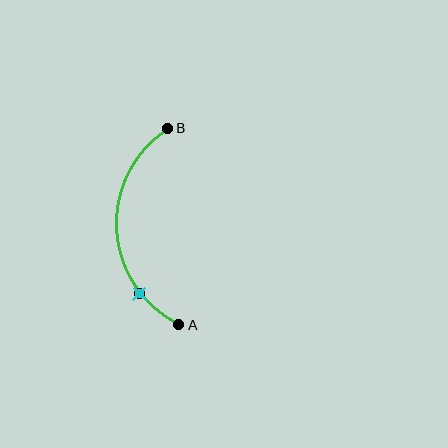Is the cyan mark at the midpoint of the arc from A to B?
No. The cyan mark lies on the arc but is closer to endpoint A. The arc midpoint would be at the point on the curve equidistant along the arc from both A and B.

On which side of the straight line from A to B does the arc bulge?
The arc bulges to the left of the straight line connecting A and B.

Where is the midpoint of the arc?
The arc midpoint is the point on the curve farthest from the straight line joining A and B. It sits to the left of that line.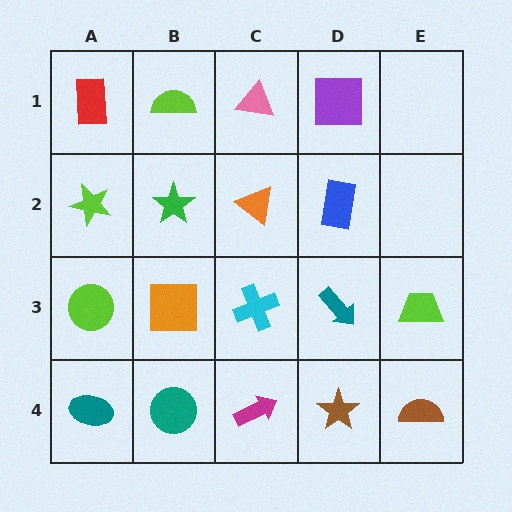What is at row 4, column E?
A brown semicircle.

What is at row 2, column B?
A green star.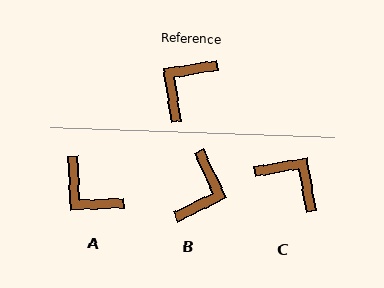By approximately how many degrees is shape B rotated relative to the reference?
Approximately 163 degrees clockwise.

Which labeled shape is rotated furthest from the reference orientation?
B, about 163 degrees away.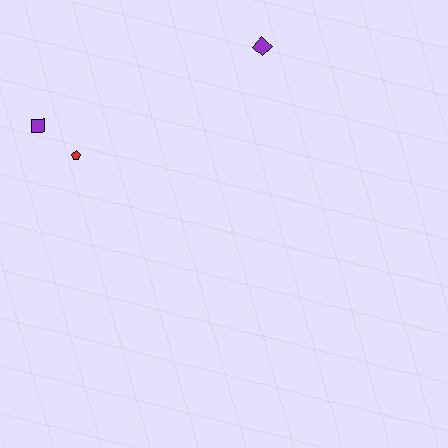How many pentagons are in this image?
There is 1 pentagon.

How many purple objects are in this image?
There are 2 purple objects.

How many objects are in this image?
There are 3 objects.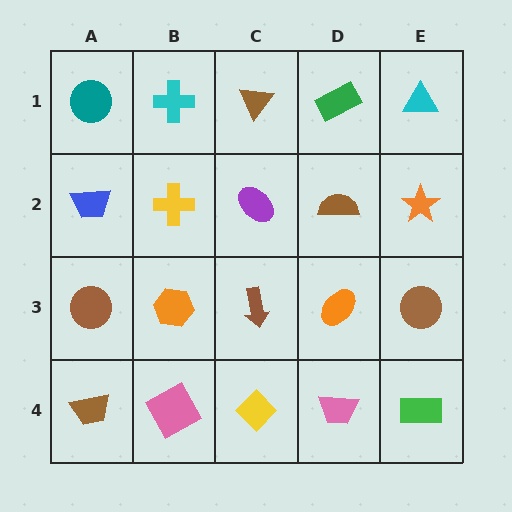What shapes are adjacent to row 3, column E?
An orange star (row 2, column E), a green rectangle (row 4, column E), an orange ellipse (row 3, column D).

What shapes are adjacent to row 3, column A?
A blue trapezoid (row 2, column A), a brown trapezoid (row 4, column A), an orange hexagon (row 3, column B).